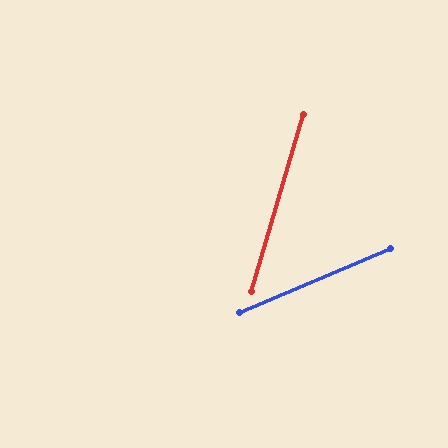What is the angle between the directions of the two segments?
Approximately 51 degrees.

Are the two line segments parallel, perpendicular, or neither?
Neither parallel nor perpendicular — they differ by about 51°.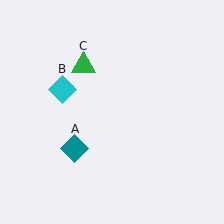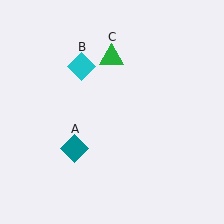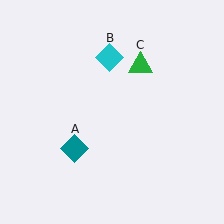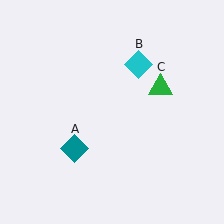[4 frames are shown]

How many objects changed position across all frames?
2 objects changed position: cyan diamond (object B), green triangle (object C).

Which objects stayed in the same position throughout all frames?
Teal diamond (object A) remained stationary.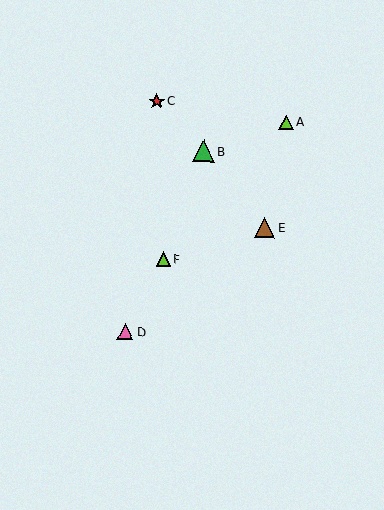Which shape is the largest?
The green triangle (labeled B) is the largest.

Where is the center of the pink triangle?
The center of the pink triangle is at (125, 332).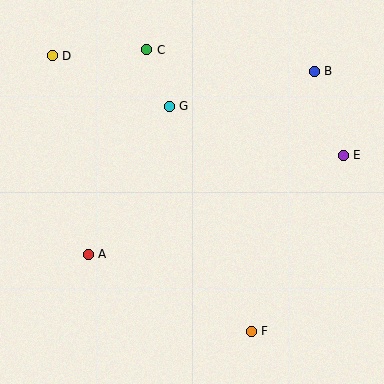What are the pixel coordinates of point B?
Point B is at (314, 71).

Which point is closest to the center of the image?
Point G at (169, 106) is closest to the center.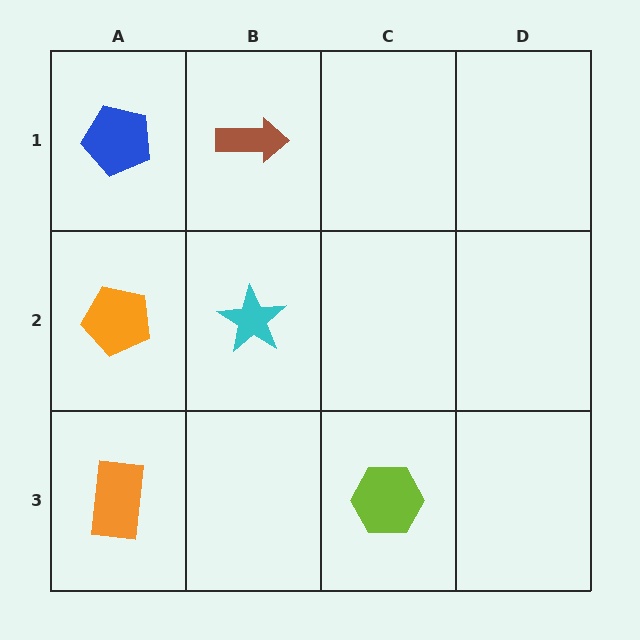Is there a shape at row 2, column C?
No, that cell is empty.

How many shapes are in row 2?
2 shapes.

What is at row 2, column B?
A cyan star.